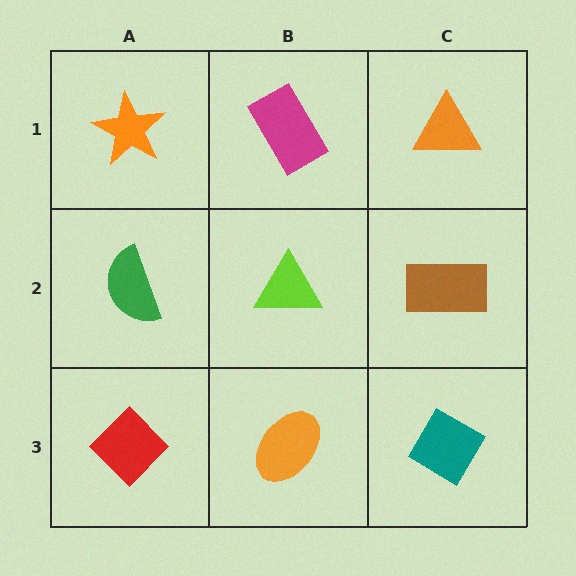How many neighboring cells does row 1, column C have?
2.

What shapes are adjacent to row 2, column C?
An orange triangle (row 1, column C), a teal diamond (row 3, column C), a lime triangle (row 2, column B).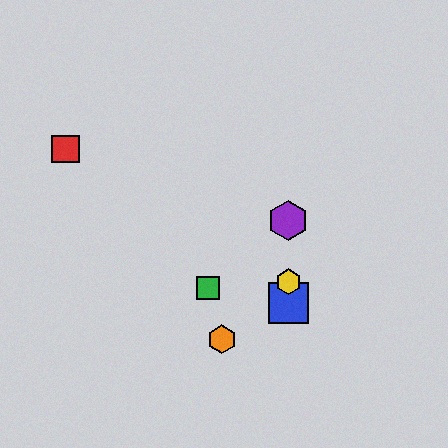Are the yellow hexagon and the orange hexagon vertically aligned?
No, the yellow hexagon is at x≈288 and the orange hexagon is at x≈222.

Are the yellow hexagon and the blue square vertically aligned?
Yes, both are at x≈288.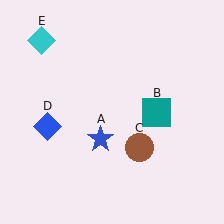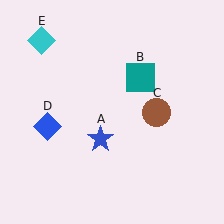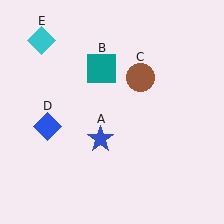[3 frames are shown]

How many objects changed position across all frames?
2 objects changed position: teal square (object B), brown circle (object C).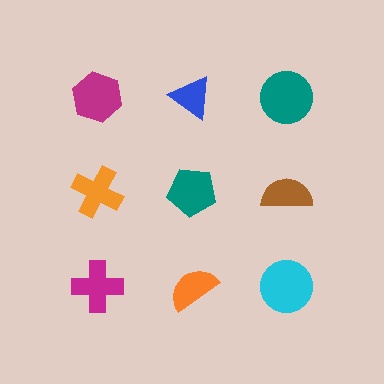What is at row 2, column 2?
A teal pentagon.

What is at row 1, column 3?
A teal circle.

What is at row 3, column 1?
A magenta cross.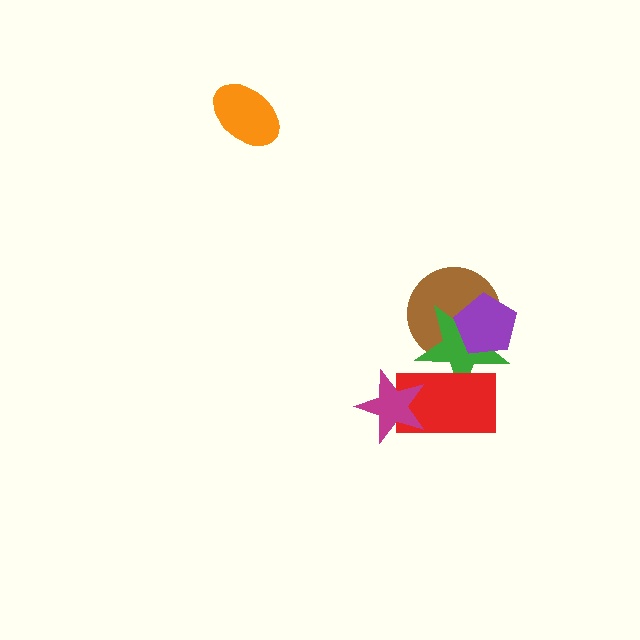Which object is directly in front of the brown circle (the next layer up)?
The green star is directly in front of the brown circle.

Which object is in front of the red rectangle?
The magenta star is in front of the red rectangle.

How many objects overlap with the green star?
3 objects overlap with the green star.